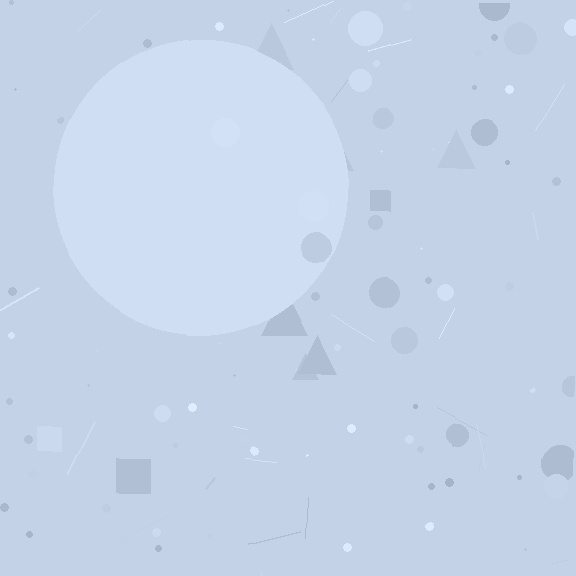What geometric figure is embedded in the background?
A circle is embedded in the background.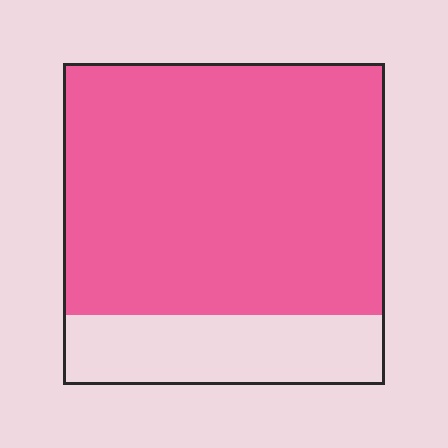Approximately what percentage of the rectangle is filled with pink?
Approximately 80%.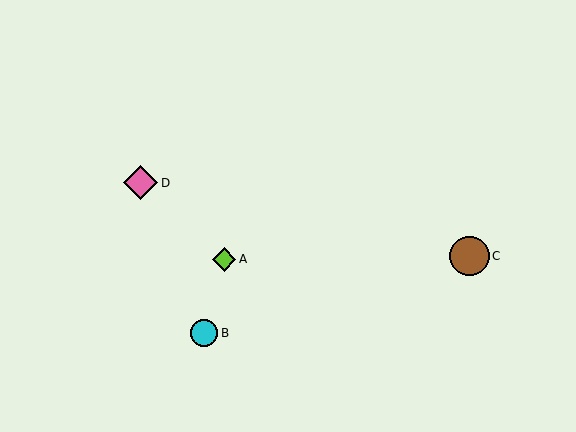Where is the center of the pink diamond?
The center of the pink diamond is at (141, 183).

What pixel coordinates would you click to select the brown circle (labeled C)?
Click at (469, 256) to select the brown circle C.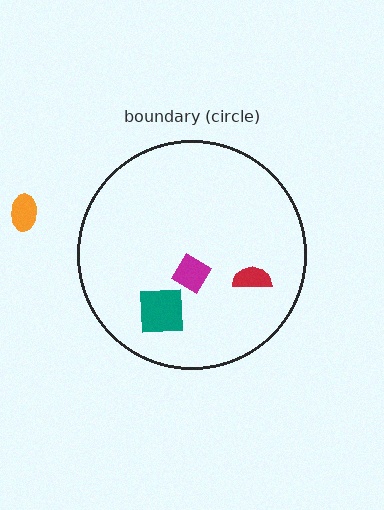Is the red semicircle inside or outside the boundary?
Inside.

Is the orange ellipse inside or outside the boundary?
Outside.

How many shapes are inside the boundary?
3 inside, 1 outside.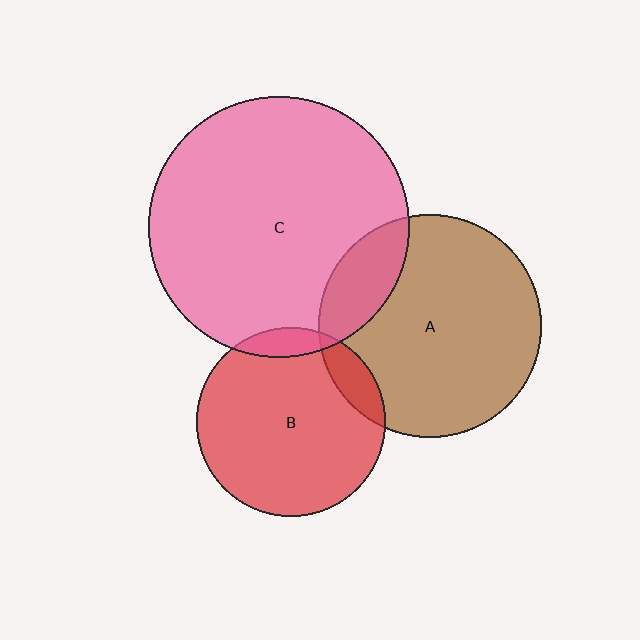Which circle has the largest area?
Circle C (pink).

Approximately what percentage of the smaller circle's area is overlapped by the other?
Approximately 10%.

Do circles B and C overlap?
Yes.